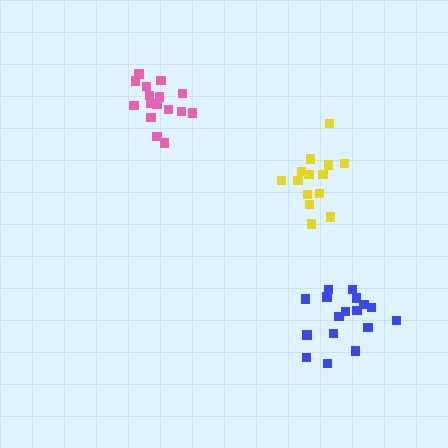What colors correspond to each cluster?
The clusters are colored: yellow, blue, pink.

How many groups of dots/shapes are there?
There are 3 groups.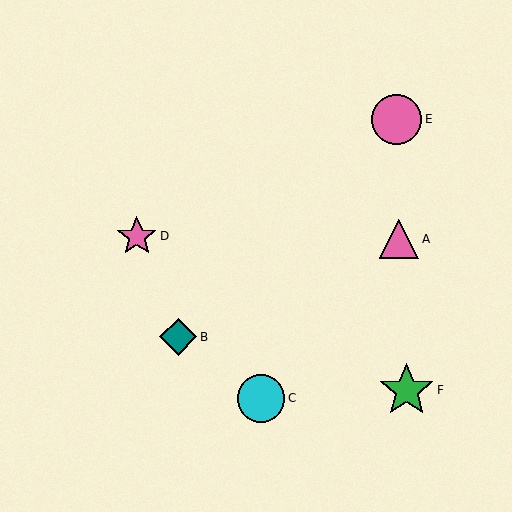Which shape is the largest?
The green star (labeled F) is the largest.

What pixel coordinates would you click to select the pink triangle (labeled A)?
Click at (399, 239) to select the pink triangle A.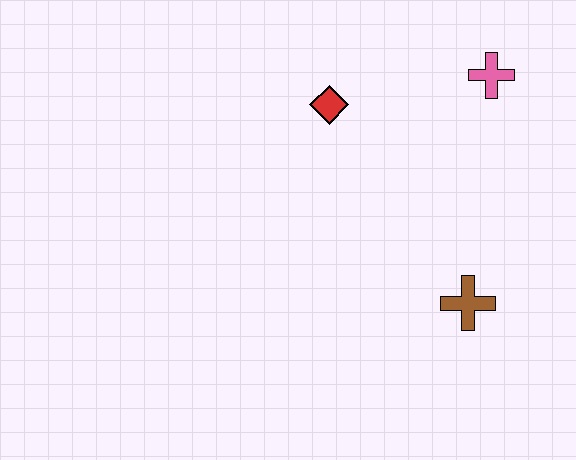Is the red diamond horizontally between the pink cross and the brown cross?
No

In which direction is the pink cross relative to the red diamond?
The pink cross is to the right of the red diamond.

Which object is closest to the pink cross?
The red diamond is closest to the pink cross.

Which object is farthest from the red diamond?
The brown cross is farthest from the red diamond.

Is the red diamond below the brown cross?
No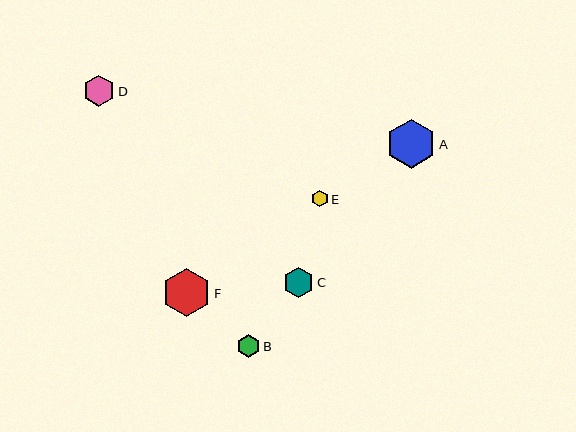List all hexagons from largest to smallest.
From largest to smallest: A, F, D, C, B, E.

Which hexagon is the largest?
Hexagon A is the largest with a size of approximately 49 pixels.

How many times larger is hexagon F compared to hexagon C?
Hexagon F is approximately 1.6 times the size of hexagon C.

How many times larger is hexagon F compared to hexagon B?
Hexagon F is approximately 2.1 times the size of hexagon B.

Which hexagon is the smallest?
Hexagon E is the smallest with a size of approximately 17 pixels.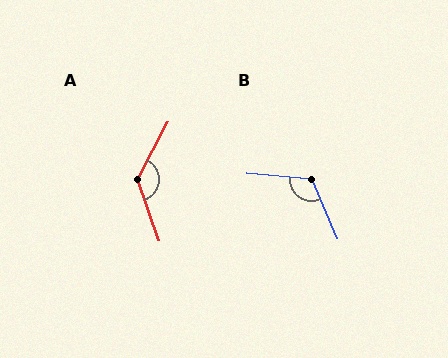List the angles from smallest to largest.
B (118°), A (133°).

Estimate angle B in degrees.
Approximately 118 degrees.